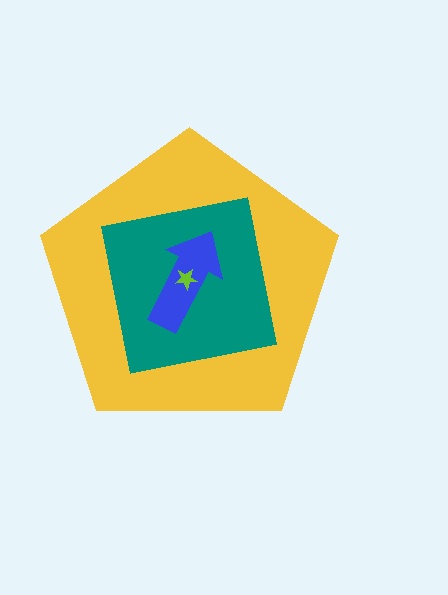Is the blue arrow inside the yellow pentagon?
Yes.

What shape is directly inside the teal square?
The blue arrow.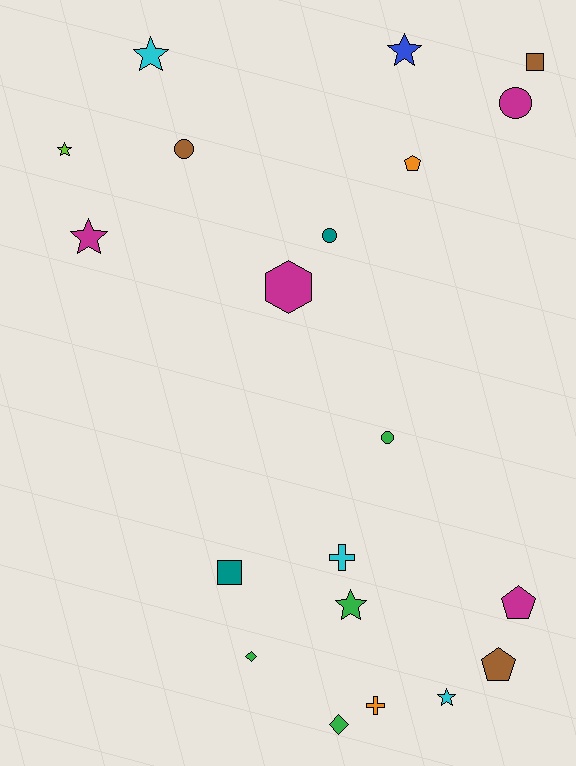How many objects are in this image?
There are 20 objects.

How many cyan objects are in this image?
There are 3 cyan objects.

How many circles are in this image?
There are 4 circles.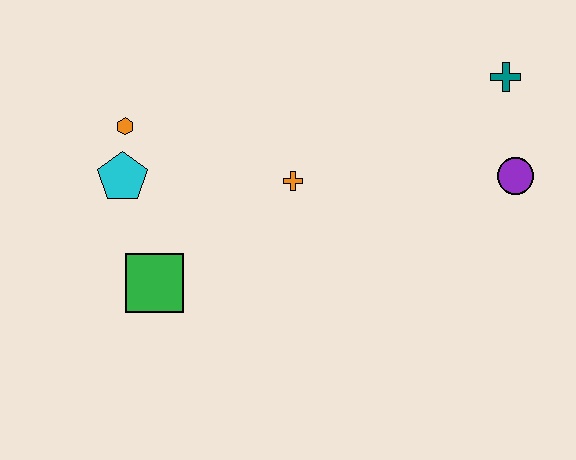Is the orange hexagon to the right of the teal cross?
No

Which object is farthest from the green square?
The teal cross is farthest from the green square.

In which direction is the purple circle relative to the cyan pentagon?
The purple circle is to the right of the cyan pentagon.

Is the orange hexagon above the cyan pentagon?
Yes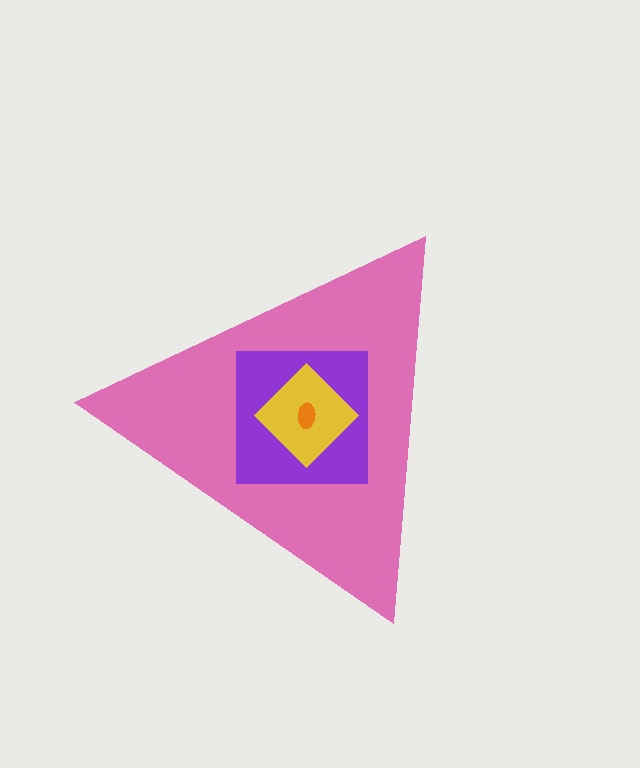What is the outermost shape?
The pink triangle.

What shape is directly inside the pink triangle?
The purple square.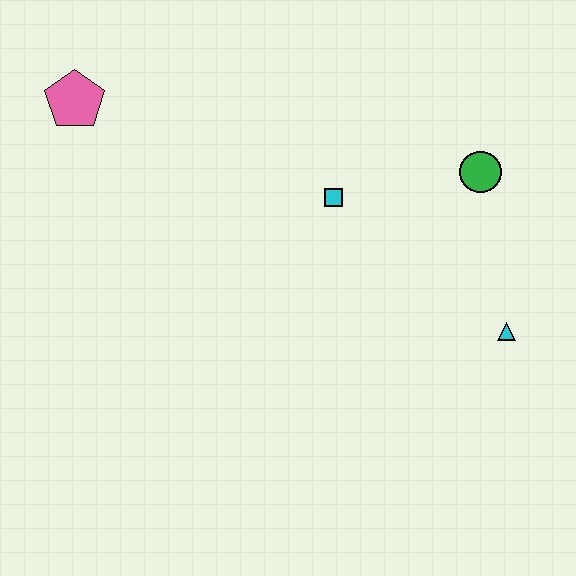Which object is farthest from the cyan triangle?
The pink pentagon is farthest from the cyan triangle.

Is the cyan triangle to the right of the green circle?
Yes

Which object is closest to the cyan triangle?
The green circle is closest to the cyan triangle.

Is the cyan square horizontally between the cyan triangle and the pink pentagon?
Yes